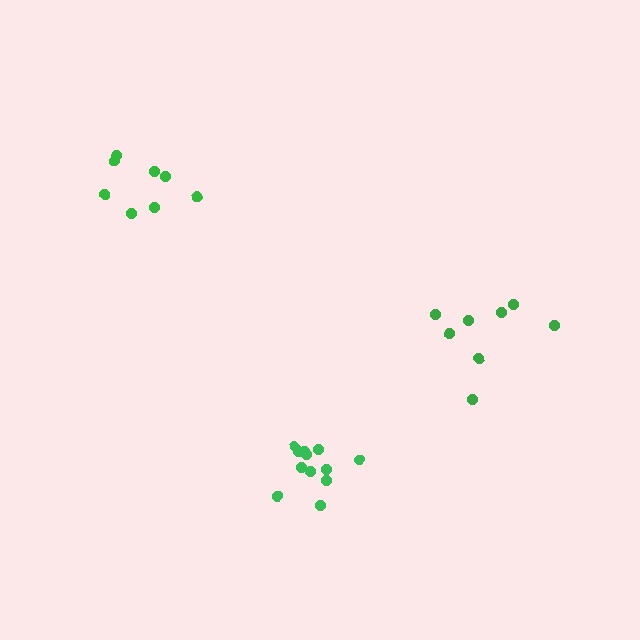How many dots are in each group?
Group 1: 8 dots, Group 2: 12 dots, Group 3: 8 dots (28 total).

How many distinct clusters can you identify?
There are 3 distinct clusters.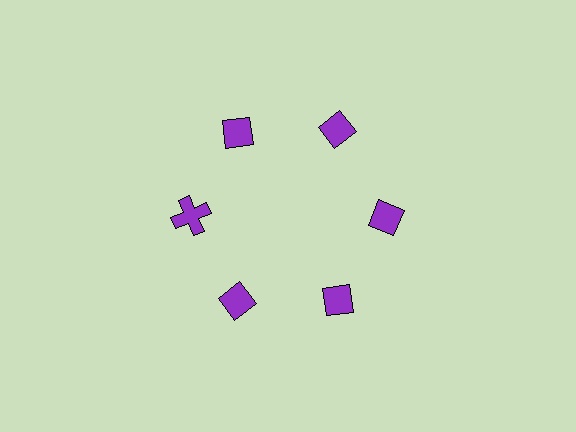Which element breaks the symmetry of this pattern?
The purple cross at roughly the 9 o'clock position breaks the symmetry. All other shapes are purple diamonds.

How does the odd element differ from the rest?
It has a different shape: cross instead of diamond.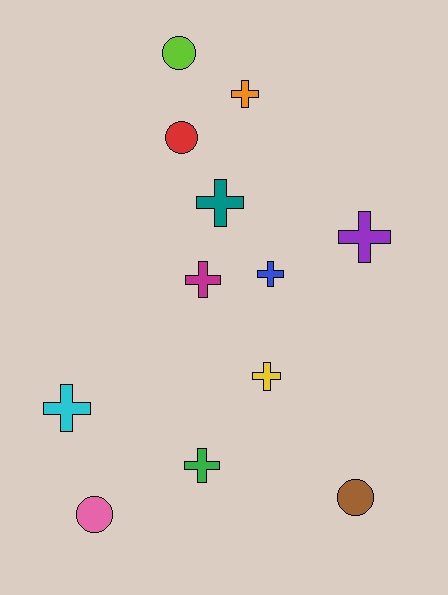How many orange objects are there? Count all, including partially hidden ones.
There is 1 orange object.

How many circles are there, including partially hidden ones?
There are 4 circles.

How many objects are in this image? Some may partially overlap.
There are 12 objects.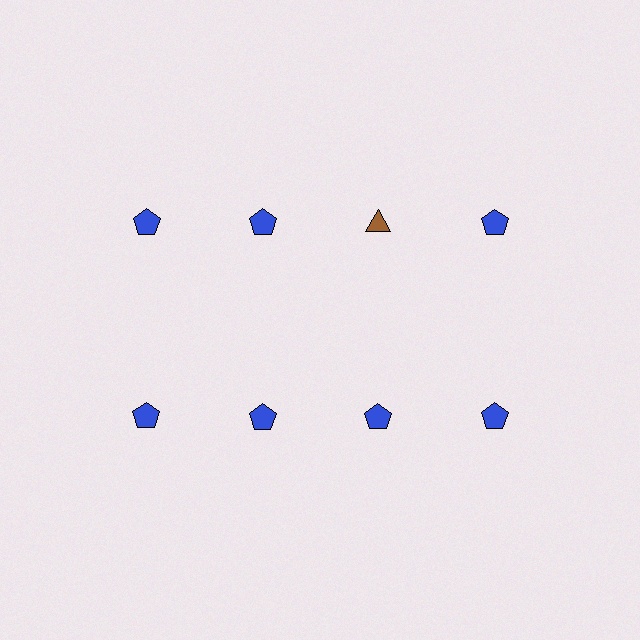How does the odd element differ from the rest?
It differs in both color (brown instead of blue) and shape (triangle instead of pentagon).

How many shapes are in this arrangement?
There are 8 shapes arranged in a grid pattern.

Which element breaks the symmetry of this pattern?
The brown triangle in the top row, center column breaks the symmetry. All other shapes are blue pentagons.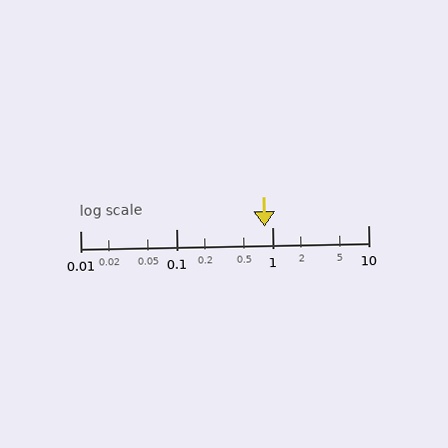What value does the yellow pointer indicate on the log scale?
The pointer indicates approximately 0.83.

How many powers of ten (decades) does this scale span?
The scale spans 3 decades, from 0.01 to 10.